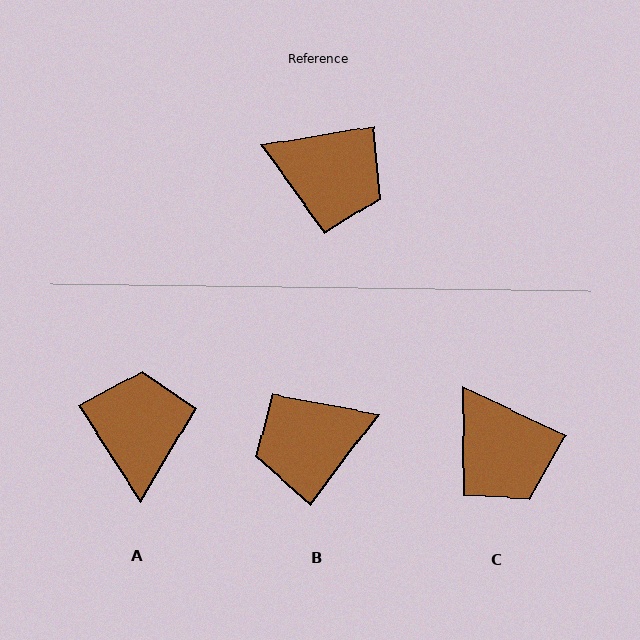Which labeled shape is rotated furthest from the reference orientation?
B, about 137 degrees away.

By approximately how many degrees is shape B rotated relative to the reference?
Approximately 137 degrees clockwise.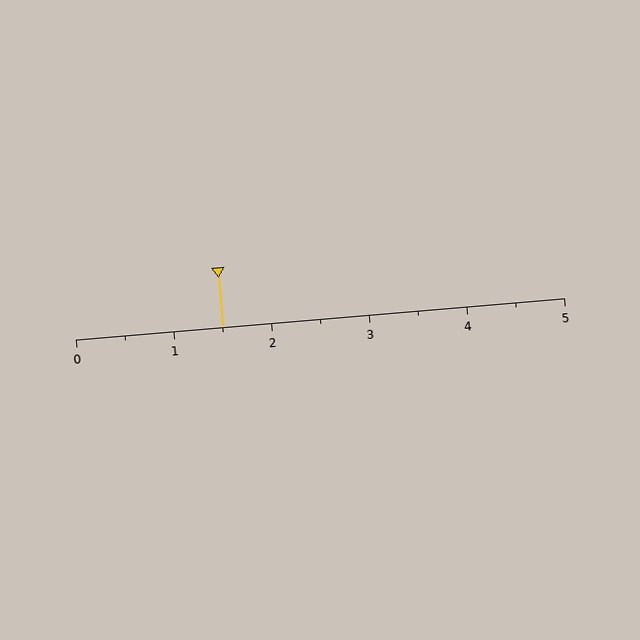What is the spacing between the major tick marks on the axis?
The major ticks are spaced 1 apart.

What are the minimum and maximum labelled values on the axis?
The axis runs from 0 to 5.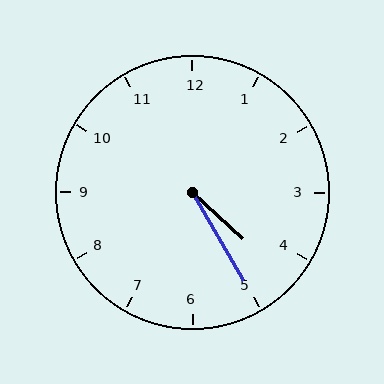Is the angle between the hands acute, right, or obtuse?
It is acute.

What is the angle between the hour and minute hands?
Approximately 18 degrees.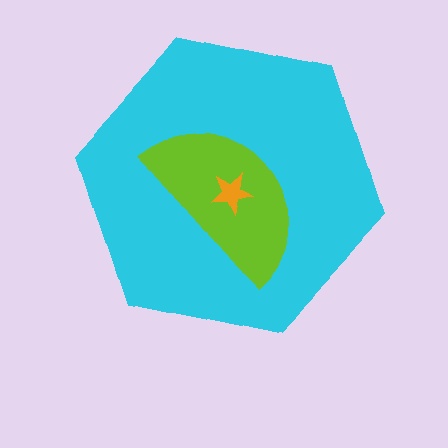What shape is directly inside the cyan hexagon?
The lime semicircle.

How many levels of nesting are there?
3.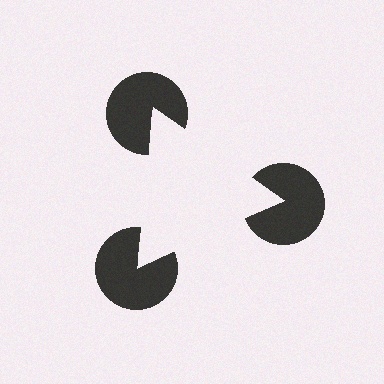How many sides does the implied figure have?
3 sides.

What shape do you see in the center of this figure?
An illusory triangle — its edges are inferred from the aligned wedge cuts in the pac-man discs, not physically drawn.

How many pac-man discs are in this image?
There are 3 — one at each vertex of the illusory triangle.